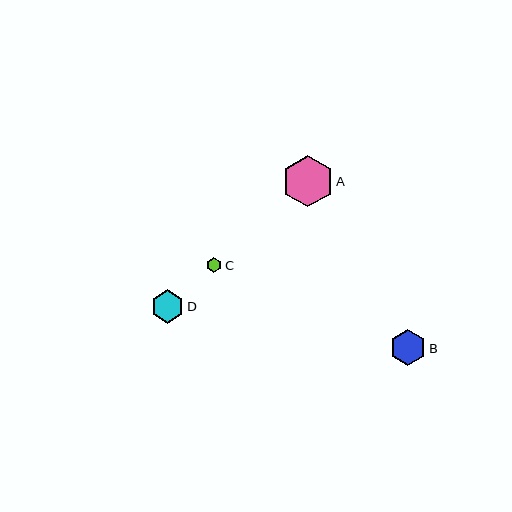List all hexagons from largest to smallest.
From largest to smallest: A, B, D, C.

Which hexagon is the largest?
Hexagon A is the largest with a size of approximately 51 pixels.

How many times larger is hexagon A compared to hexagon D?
Hexagon A is approximately 1.5 times the size of hexagon D.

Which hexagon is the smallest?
Hexagon C is the smallest with a size of approximately 15 pixels.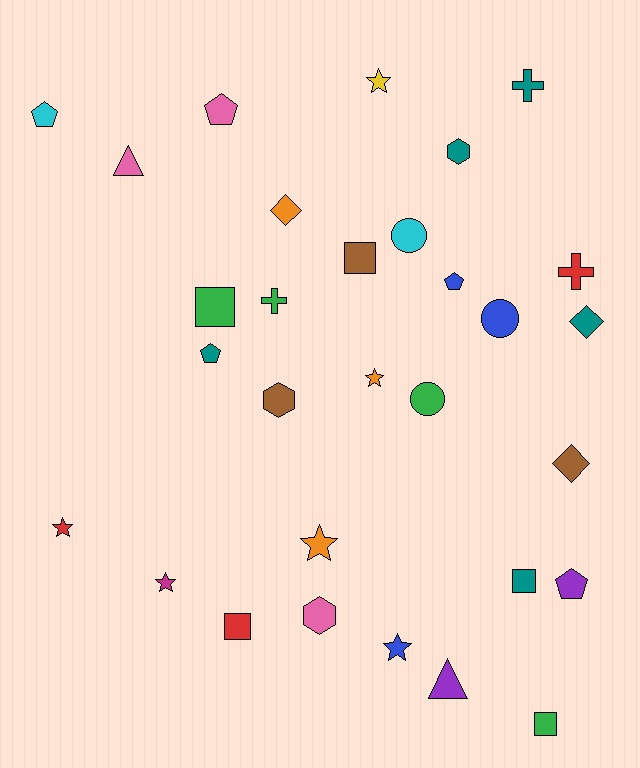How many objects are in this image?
There are 30 objects.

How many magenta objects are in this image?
There is 1 magenta object.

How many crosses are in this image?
There are 3 crosses.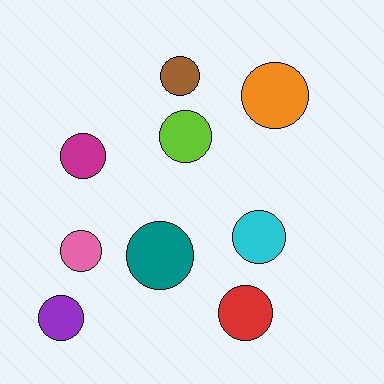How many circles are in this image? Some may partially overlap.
There are 9 circles.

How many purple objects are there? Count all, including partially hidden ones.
There is 1 purple object.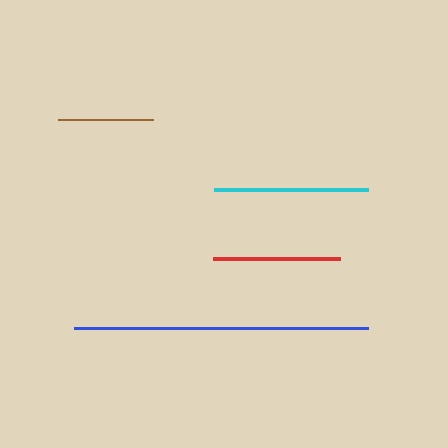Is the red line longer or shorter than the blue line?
The blue line is longer than the red line.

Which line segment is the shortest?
The brown line is the shortest at approximately 94 pixels.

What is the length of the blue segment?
The blue segment is approximately 293 pixels long.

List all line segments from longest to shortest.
From longest to shortest: blue, cyan, red, brown.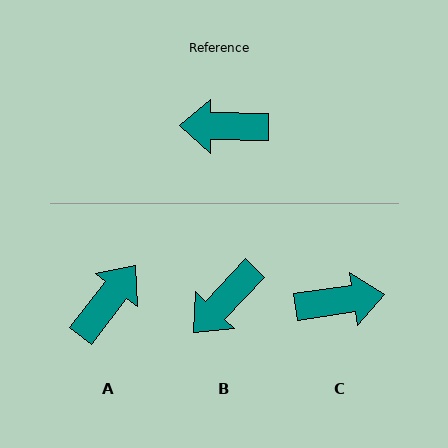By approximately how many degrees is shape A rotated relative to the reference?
Approximately 127 degrees clockwise.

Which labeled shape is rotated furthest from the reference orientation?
C, about 171 degrees away.